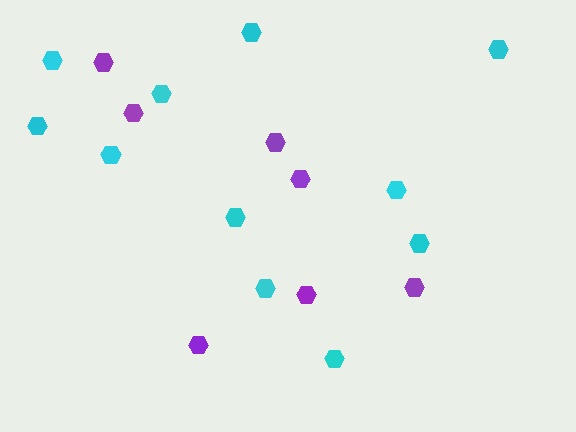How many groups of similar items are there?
There are 2 groups: one group of purple hexagons (7) and one group of cyan hexagons (11).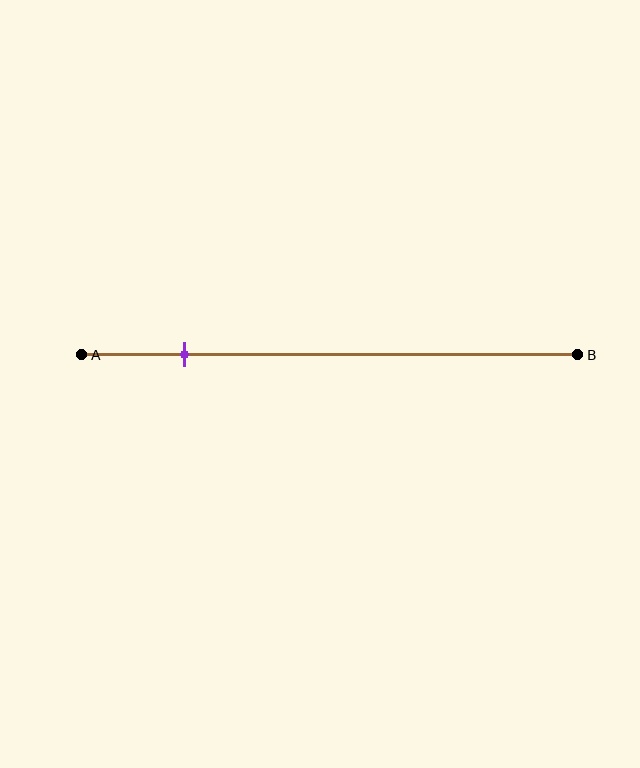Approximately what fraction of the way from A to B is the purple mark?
The purple mark is approximately 20% of the way from A to B.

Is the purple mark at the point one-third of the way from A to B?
No, the mark is at about 20% from A, not at the 33% one-third point.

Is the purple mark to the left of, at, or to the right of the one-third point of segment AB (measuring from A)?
The purple mark is to the left of the one-third point of segment AB.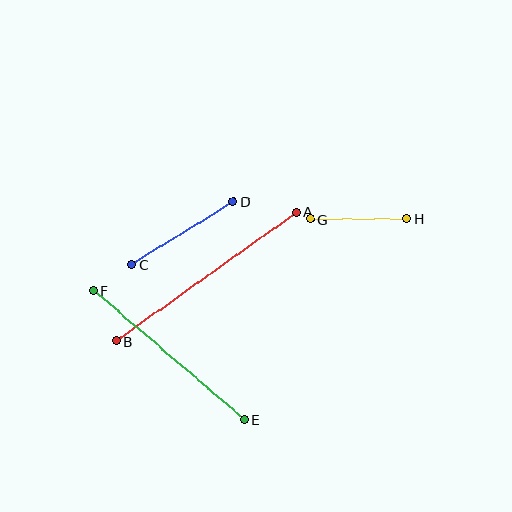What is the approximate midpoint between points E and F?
The midpoint is at approximately (169, 355) pixels.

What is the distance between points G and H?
The distance is approximately 97 pixels.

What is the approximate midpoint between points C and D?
The midpoint is at approximately (182, 233) pixels.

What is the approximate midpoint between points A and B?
The midpoint is at approximately (206, 277) pixels.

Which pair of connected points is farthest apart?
Points A and B are farthest apart.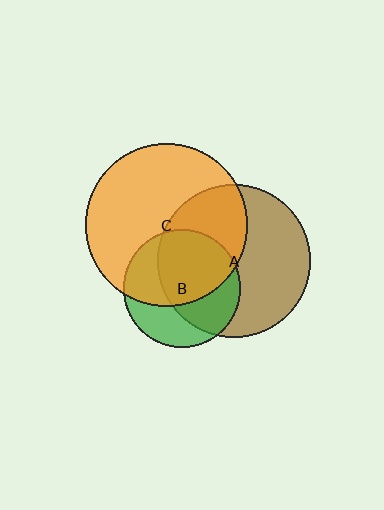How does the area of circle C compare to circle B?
Approximately 1.9 times.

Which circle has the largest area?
Circle C (orange).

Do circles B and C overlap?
Yes.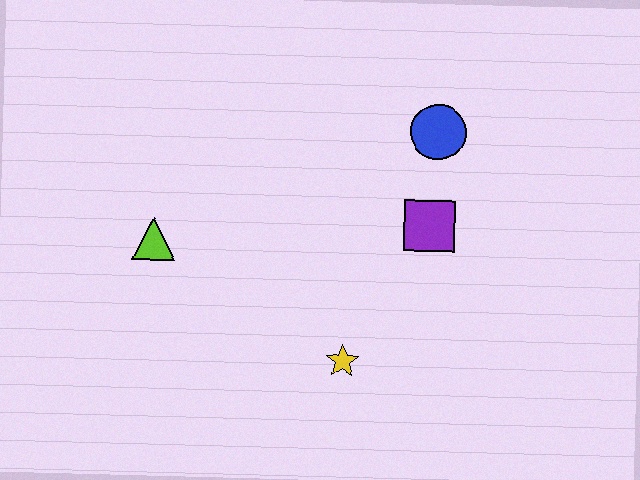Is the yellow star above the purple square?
No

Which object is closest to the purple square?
The blue circle is closest to the purple square.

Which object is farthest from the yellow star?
The blue circle is farthest from the yellow star.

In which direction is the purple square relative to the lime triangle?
The purple square is to the right of the lime triangle.